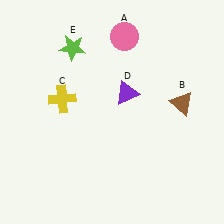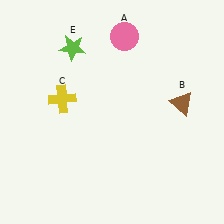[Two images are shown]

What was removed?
The purple triangle (D) was removed in Image 2.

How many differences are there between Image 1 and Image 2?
There is 1 difference between the two images.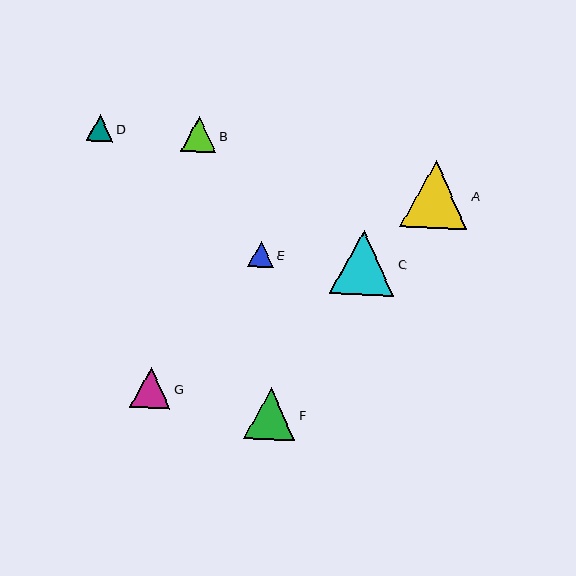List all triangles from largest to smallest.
From largest to smallest: A, C, F, G, B, D, E.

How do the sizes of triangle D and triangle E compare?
Triangle D and triangle E are approximately the same size.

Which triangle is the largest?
Triangle A is the largest with a size of approximately 67 pixels.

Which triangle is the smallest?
Triangle E is the smallest with a size of approximately 26 pixels.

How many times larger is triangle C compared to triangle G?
Triangle C is approximately 1.6 times the size of triangle G.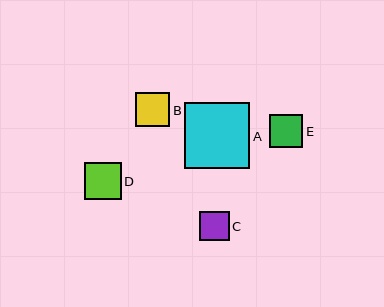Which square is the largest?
Square A is the largest with a size of approximately 66 pixels.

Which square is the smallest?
Square C is the smallest with a size of approximately 29 pixels.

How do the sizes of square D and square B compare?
Square D and square B are approximately the same size.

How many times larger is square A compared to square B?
Square A is approximately 1.9 times the size of square B.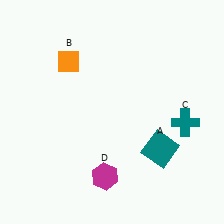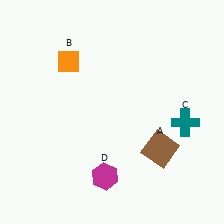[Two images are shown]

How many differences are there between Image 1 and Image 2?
There is 1 difference between the two images.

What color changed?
The square (A) changed from teal in Image 1 to brown in Image 2.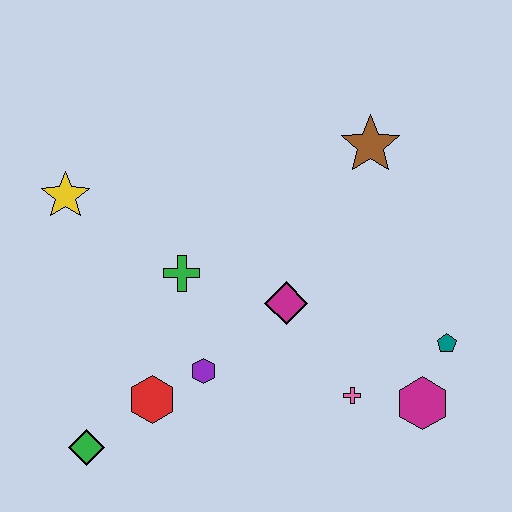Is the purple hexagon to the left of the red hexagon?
No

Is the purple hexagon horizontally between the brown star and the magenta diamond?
No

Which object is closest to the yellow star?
The green cross is closest to the yellow star.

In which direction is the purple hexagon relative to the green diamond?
The purple hexagon is to the right of the green diamond.